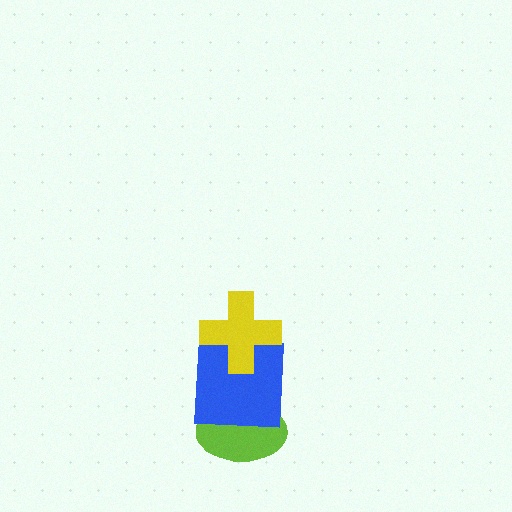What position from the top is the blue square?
The blue square is 2nd from the top.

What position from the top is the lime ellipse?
The lime ellipse is 3rd from the top.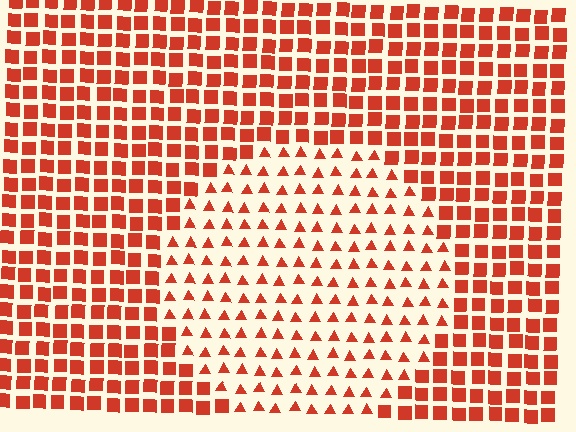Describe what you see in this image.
The image is filled with small red elements arranged in a uniform grid. A circle-shaped region contains triangles, while the surrounding area contains squares. The boundary is defined purely by the change in element shape.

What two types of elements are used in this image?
The image uses triangles inside the circle region and squares outside it.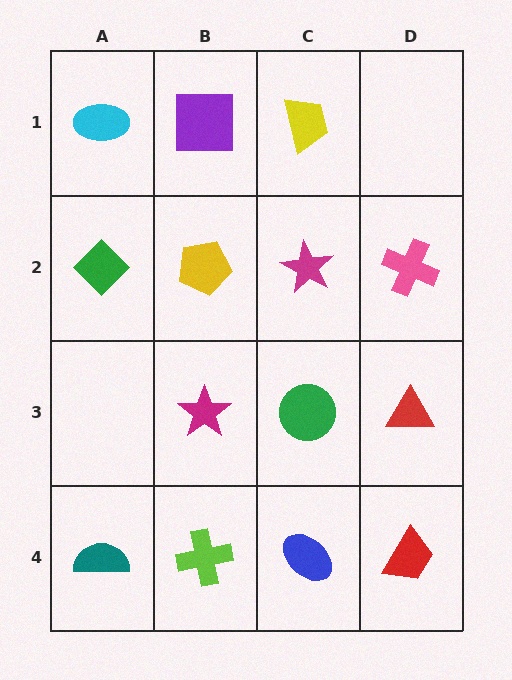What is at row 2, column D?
A pink cross.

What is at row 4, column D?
A red trapezoid.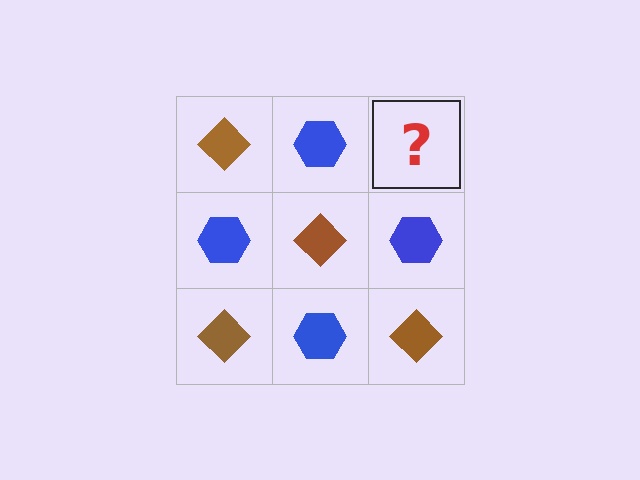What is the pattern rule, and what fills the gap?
The rule is that it alternates brown diamond and blue hexagon in a checkerboard pattern. The gap should be filled with a brown diamond.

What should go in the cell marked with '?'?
The missing cell should contain a brown diamond.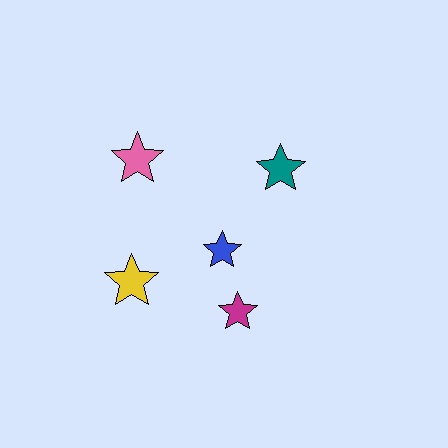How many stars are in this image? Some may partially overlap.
There are 5 stars.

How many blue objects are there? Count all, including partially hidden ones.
There is 1 blue object.